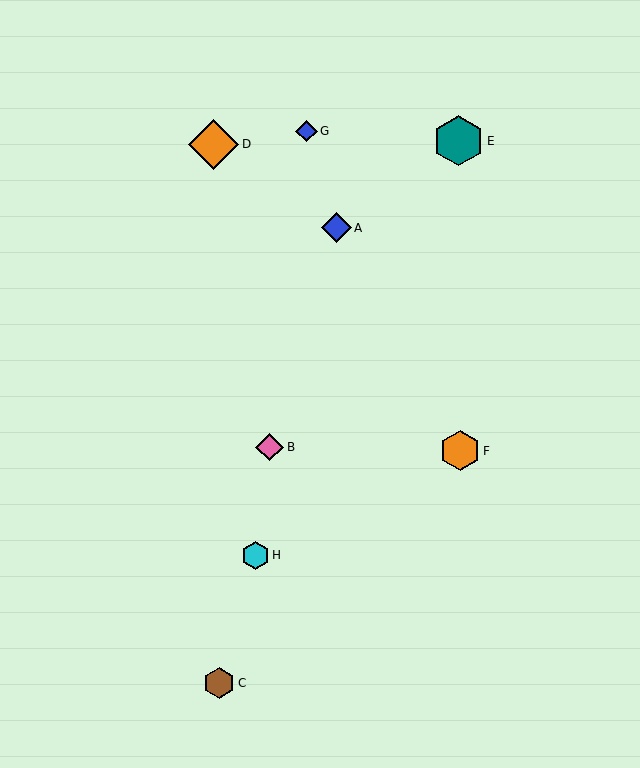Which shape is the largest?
The teal hexagon (labeled E) is the largest.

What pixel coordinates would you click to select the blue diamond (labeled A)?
Click at (336, 228) to select the blue diamond A.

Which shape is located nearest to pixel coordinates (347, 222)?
The blue diamond (labeled A) at (336, 228) is nearest to that location.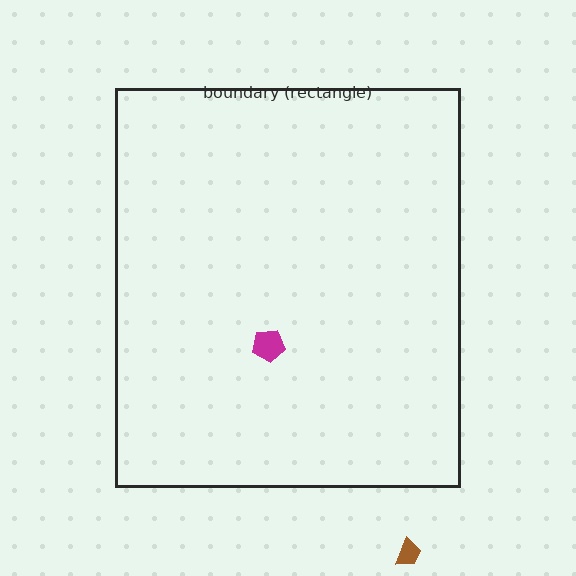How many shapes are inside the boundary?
1 inside, 1 outside.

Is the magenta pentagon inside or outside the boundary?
Inside.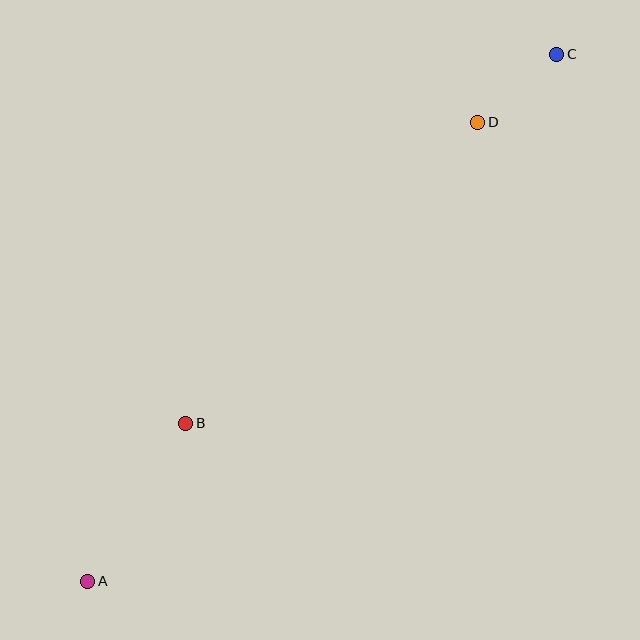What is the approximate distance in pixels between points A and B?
The distance between A and B is approximately 186 pixels.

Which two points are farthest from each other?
Points A and C are farthest from each other.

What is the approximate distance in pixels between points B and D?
The distance between B and D is approximately 419 pixels.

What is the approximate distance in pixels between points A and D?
The distance between A and D is approximately 602 pixels.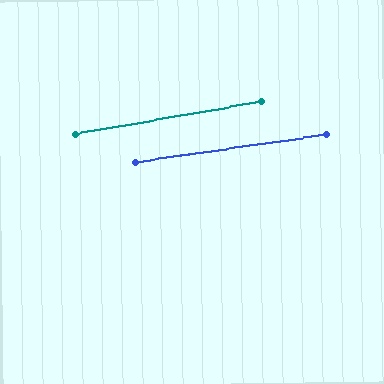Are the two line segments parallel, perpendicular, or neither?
Parallel — their directions differ by only 1.5°.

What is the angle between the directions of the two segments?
Approximately 2 degrees.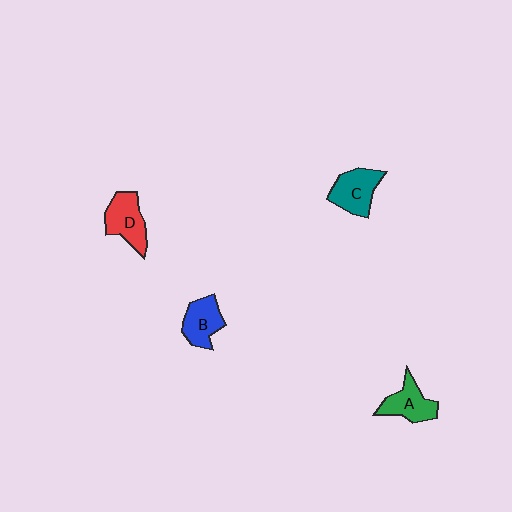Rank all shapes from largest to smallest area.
From largest to smallest: D (red), C (teal), A (green), B (blue).